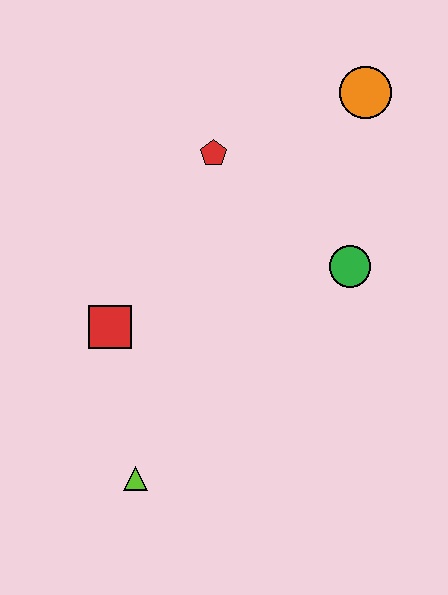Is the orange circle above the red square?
Yes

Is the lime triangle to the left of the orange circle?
Yes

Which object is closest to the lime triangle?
The red square is closest to the lime triangle.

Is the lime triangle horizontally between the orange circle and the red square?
Yes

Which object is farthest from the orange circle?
The lime triangle is farthest from the orange circle.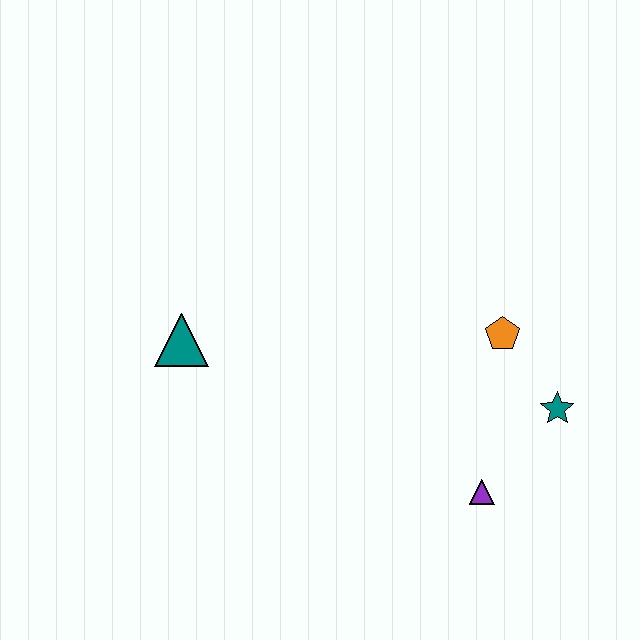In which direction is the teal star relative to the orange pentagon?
The teal star is below the orange pentagon.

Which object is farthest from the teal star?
The teal triangle is farthest from the teal star.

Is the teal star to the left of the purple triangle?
No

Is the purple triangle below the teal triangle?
Yes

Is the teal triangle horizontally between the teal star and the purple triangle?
No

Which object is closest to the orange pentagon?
The teal star is closest to the orange pentagon.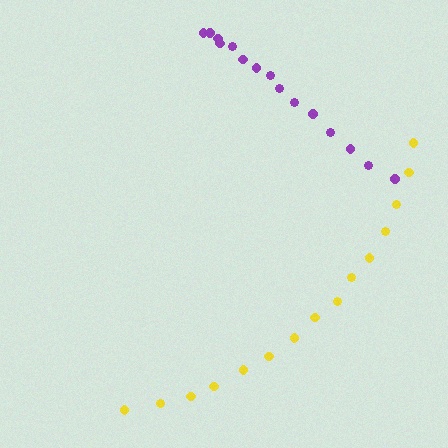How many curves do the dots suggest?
There are 2 distinct paths.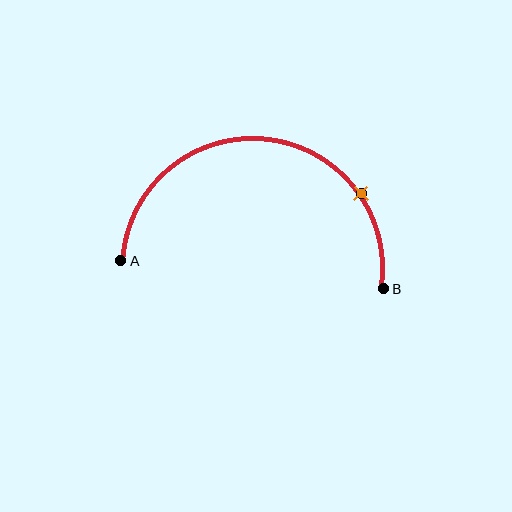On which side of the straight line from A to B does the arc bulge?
The arc bulges above the straight line connecting A and B.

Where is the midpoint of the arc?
The arc midpoint is the point on the curve farthest from the straight line joining A and B. It sits above that line.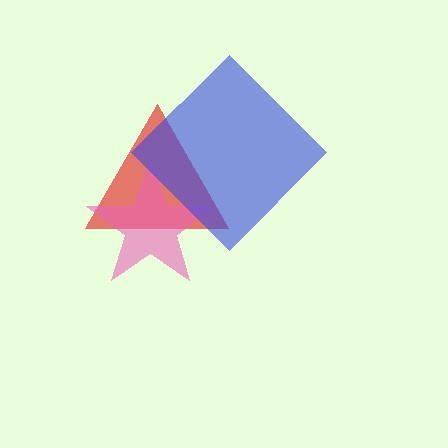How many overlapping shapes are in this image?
There are 3 overlapping shapes in the image.